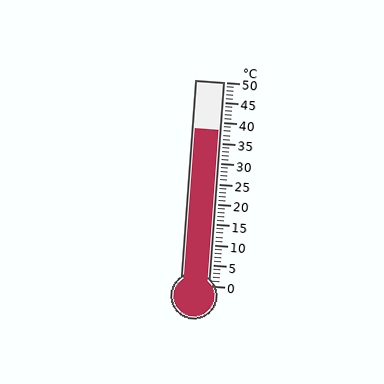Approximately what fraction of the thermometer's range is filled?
The thermometer is filled to approximately 75% of its range.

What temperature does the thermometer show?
The thermometer shows approximately 38°C.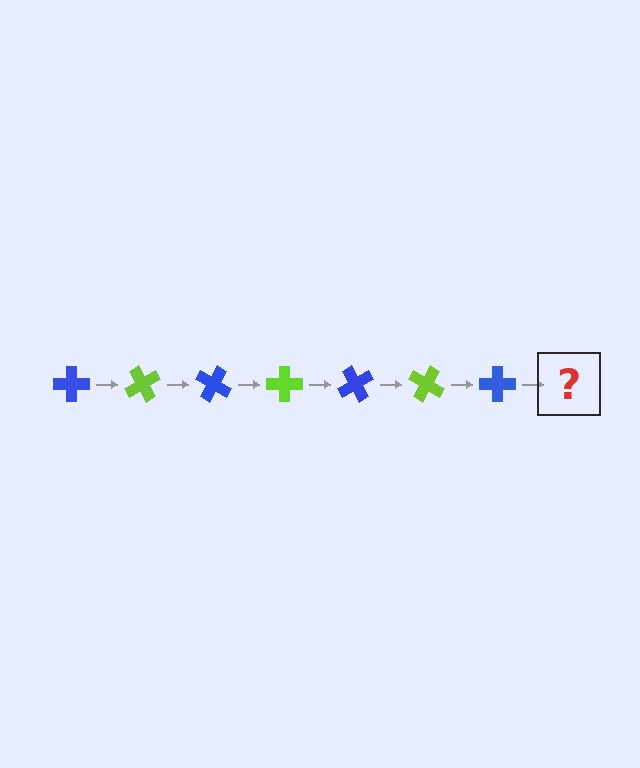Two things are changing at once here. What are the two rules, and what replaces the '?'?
The two rules are that it rotates 60 degrees each step and the color cycles through blue and lime. The '?' should be a lime cross, rotated 420 degrees from the start.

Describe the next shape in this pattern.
It should be a lime cross, rotated 420 degrees from the start.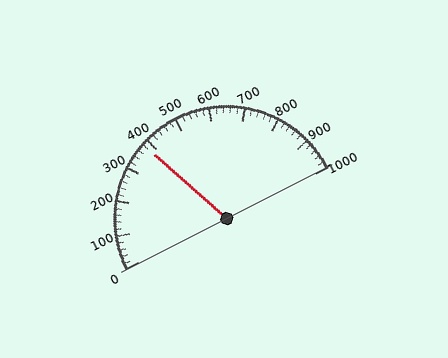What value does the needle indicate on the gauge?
The needle indicates approximately 380.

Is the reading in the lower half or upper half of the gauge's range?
The reading is in the lower half of the range (0 to 1000).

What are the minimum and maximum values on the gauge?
The gauge ranges from 0 to 1000.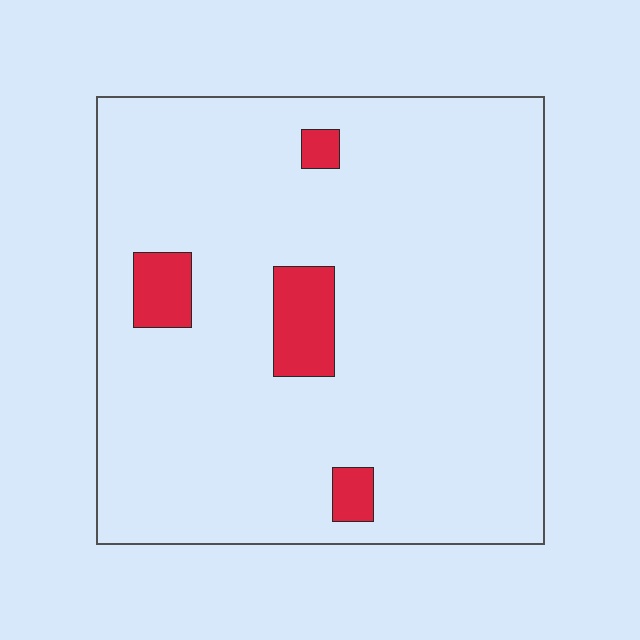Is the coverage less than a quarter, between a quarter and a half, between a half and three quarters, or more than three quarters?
Less than a quarter.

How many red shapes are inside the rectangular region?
4.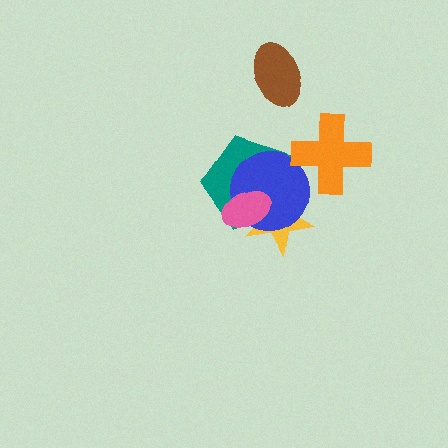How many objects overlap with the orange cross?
0 objects overlap with the orange cross.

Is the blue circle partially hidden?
Yes, it is partially covered by another shape.